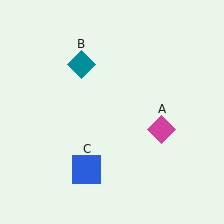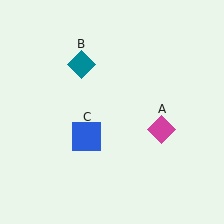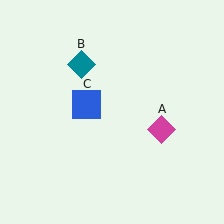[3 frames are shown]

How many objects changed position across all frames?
1 object changed position: blue square (object C).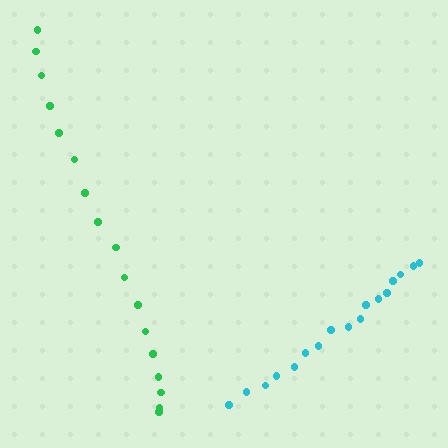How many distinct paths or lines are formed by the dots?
There are 2 distinct paths.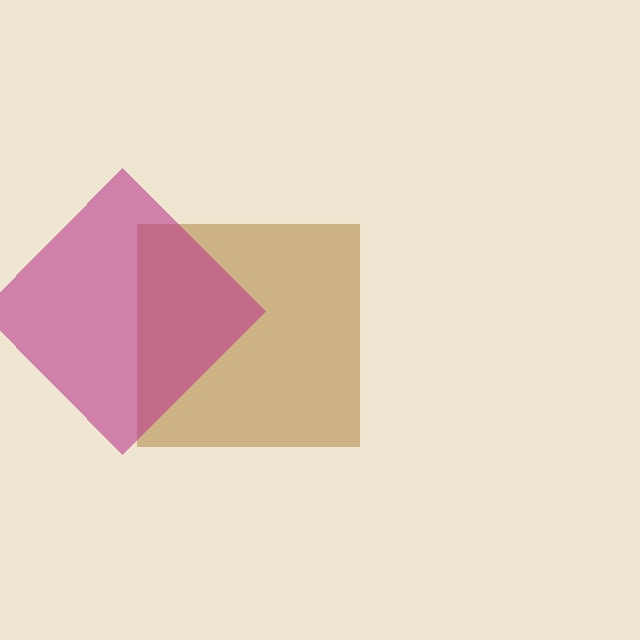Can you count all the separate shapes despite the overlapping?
Yes, there are 2 separate shapes.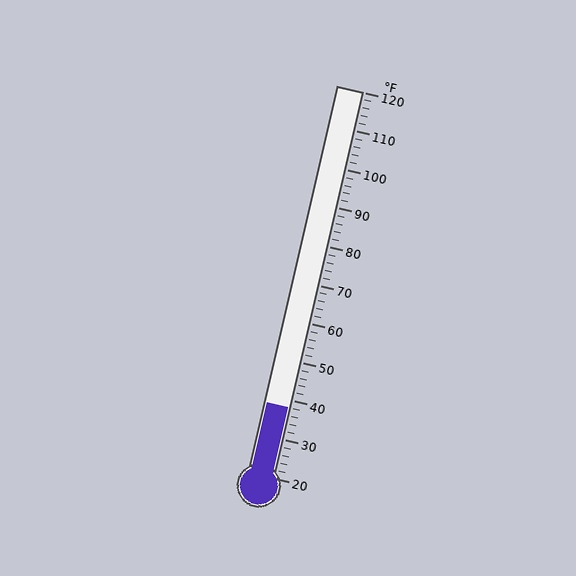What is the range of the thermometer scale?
The thermometer scale ranges from 20°F to 120°F.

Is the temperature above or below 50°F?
The temperature is below 50°F.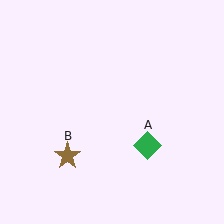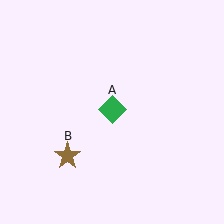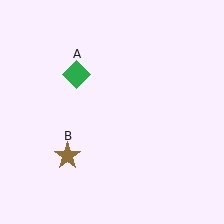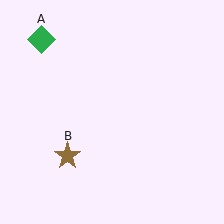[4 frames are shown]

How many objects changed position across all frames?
1 object changed position: green diamond (object A).